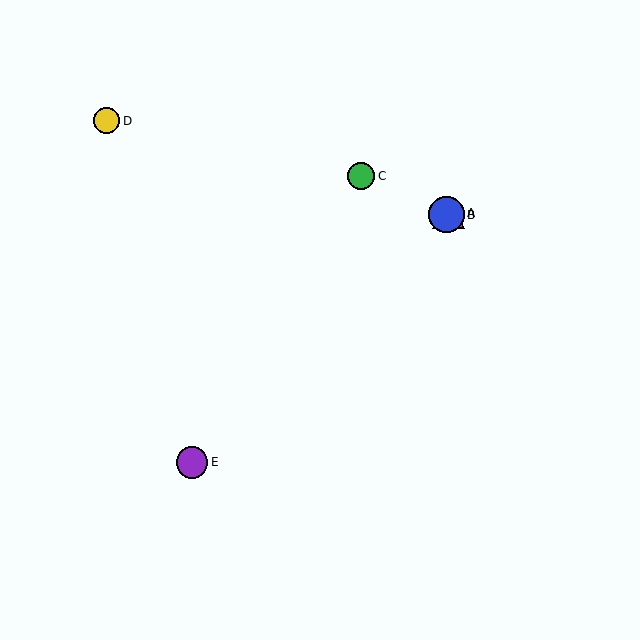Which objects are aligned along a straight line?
Objects A, B, E are aligned along a straight line.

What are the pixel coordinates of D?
Object D is at (106, 121).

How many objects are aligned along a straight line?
3 objects (A, B, E) are aligned along a straight line.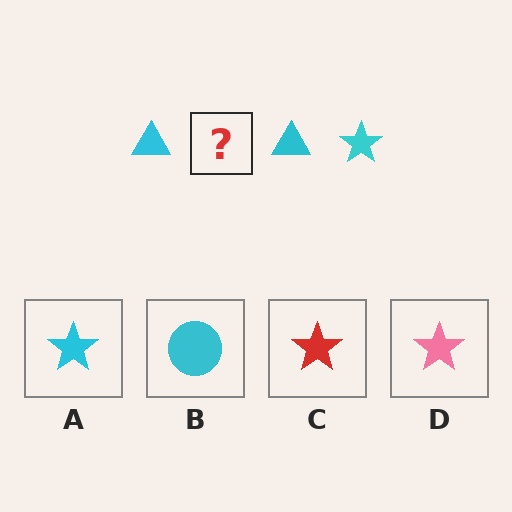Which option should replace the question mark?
Option A.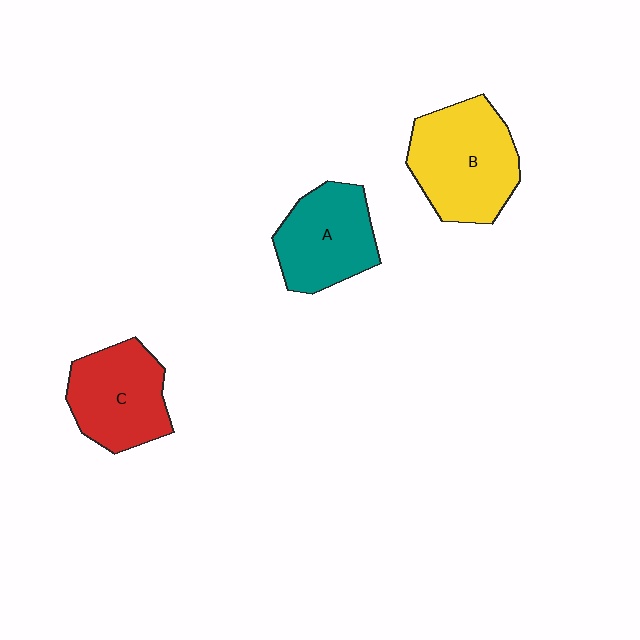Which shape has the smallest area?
Shape A (teal).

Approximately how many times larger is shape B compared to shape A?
Approximately 1.2 times.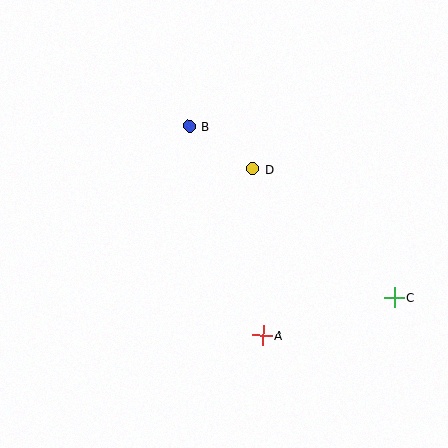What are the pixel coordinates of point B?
Point B is at (189, 126).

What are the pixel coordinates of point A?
Point A is at (263, 335).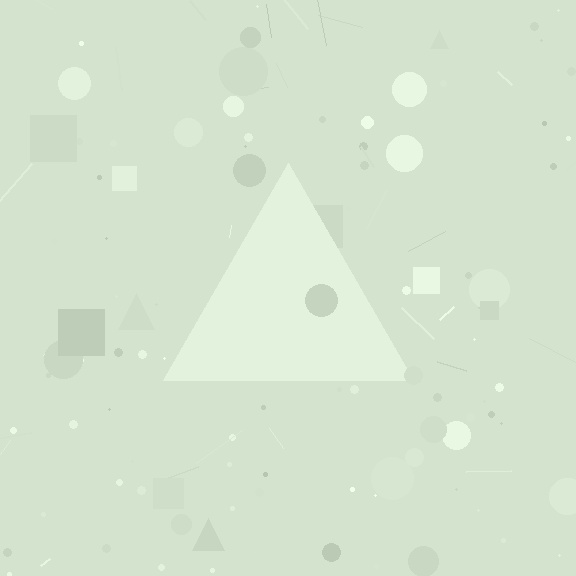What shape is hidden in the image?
A triangle is hidden in the image.